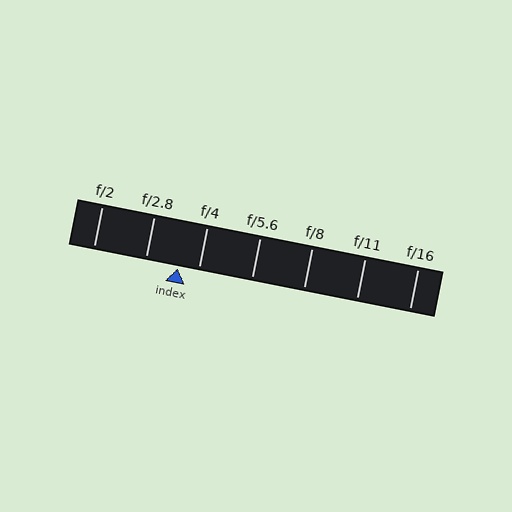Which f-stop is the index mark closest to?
The index mark is closest to f/4.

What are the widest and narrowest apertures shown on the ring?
The widest aperture shown is f/2 and the narrowest is f/16.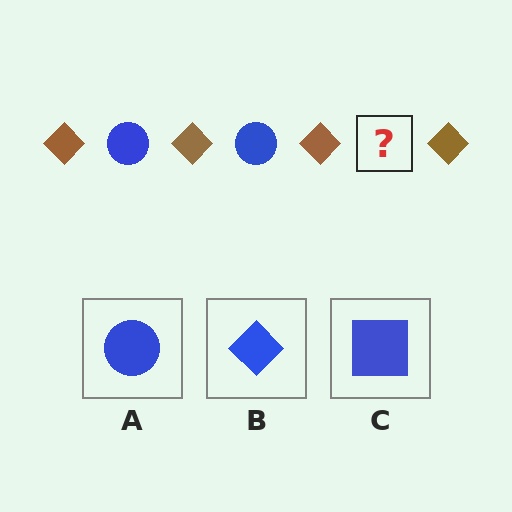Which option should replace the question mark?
Option A.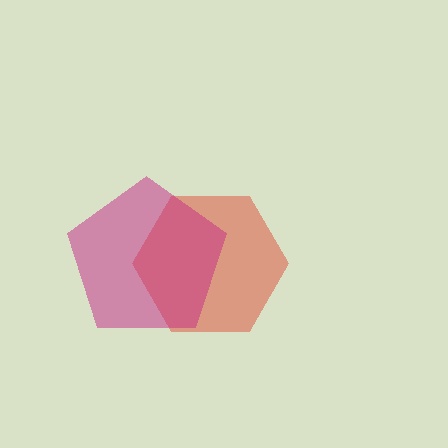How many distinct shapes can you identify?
There are 2 distinct shapes: a red hexagon, a magenta pentagon.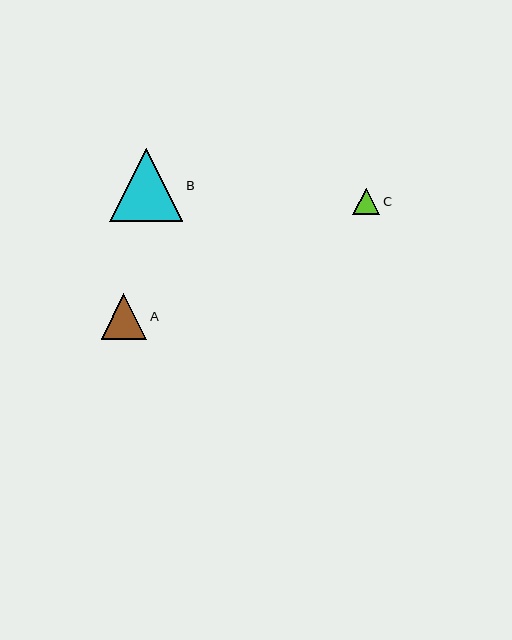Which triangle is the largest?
Triangle B is the largest with a size of approximately 73 pixels.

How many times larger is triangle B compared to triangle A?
Triangle B is approximately 1.6 times the size of triangle A.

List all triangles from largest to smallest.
From largest to smallest: B, A, C.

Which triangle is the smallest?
Triangle C is the smallest with a size of approximately 27 pixels.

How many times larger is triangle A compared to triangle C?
Triangle A is approximately 1.7 times the size of triangle C.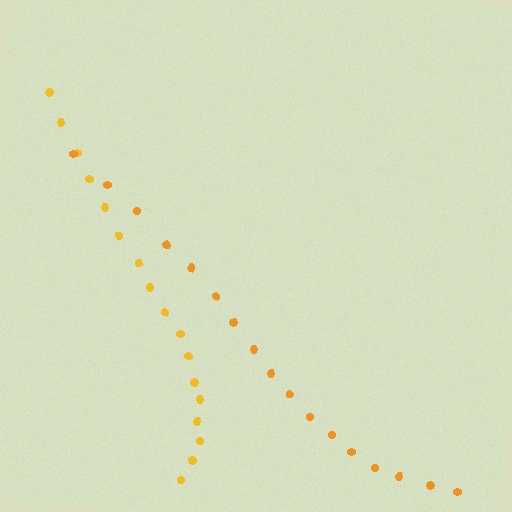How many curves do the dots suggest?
There are 2 distinct paths.